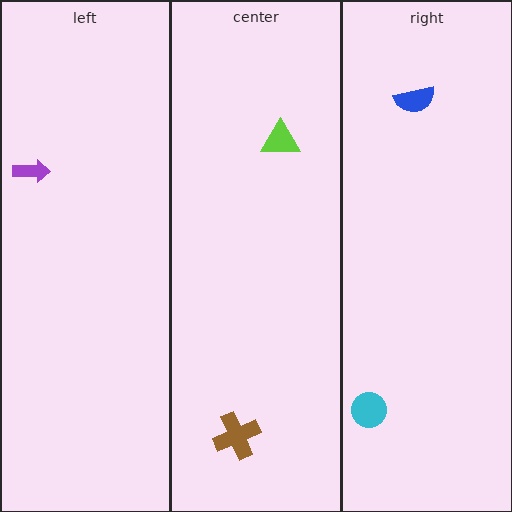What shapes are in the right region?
The blue semicircle, the cyan circle.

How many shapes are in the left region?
1.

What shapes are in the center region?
The brown cross, the lime triangle.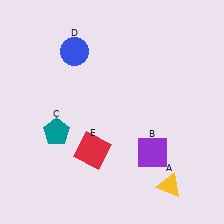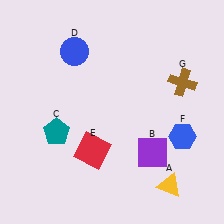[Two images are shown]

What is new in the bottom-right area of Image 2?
A blue hexagon (F) was added in the bottom-right area of Image 2.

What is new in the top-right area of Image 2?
A brown cross (G) was added in the top-right area of Image 2.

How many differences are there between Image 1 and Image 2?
There are 2 differences between the two images.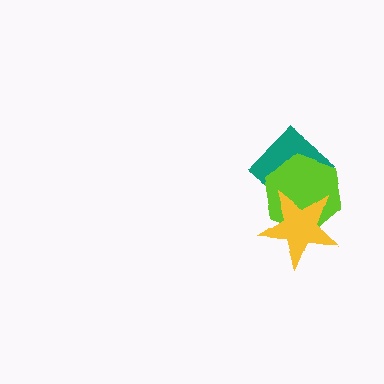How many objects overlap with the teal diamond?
2 objects overlap with the teal diamond.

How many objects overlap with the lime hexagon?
2 objects overlap with the lime hexagon.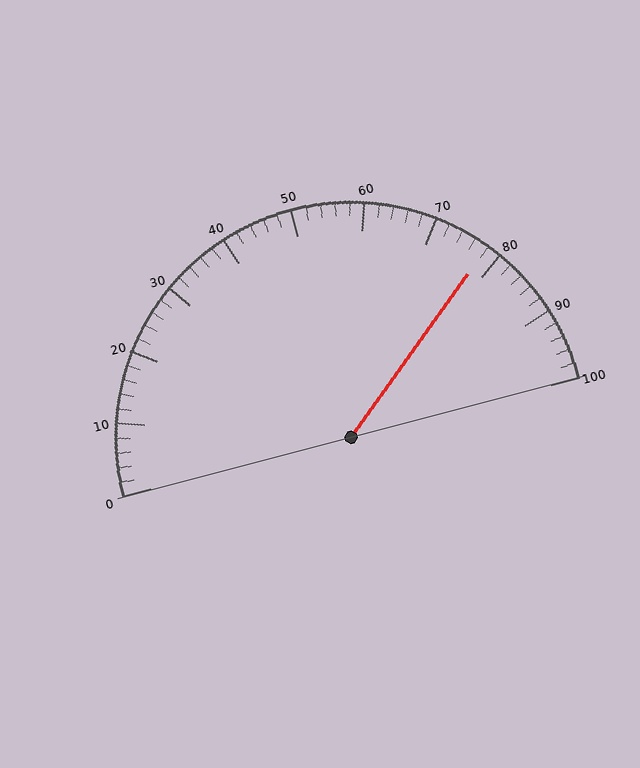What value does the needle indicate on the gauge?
The needle indicates approximately 78.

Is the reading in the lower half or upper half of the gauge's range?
The reading is in the upper half of the range (0 to 100).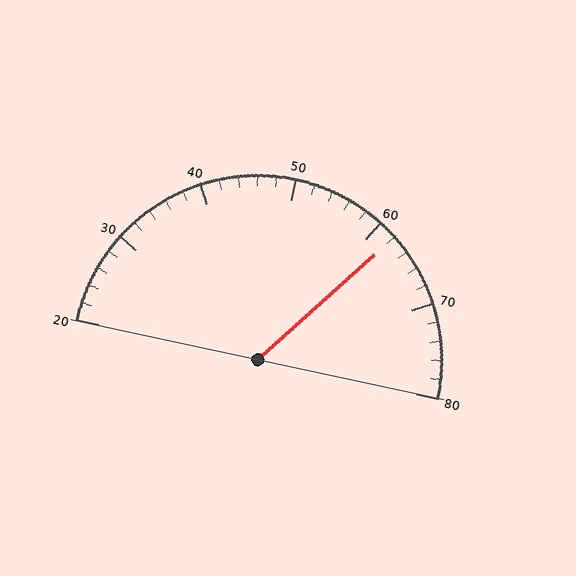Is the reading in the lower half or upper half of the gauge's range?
The reading is in the upper half of the range (20 to 80).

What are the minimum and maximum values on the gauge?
The gauge ranges from 20 to 80.